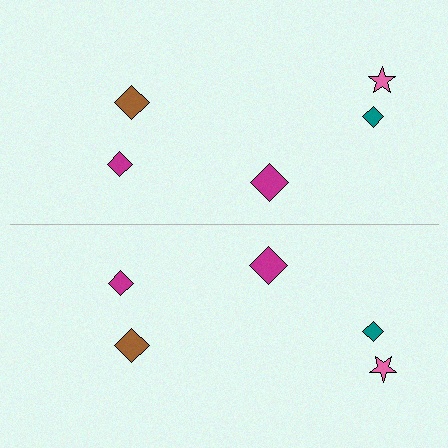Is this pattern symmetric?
Yes, this pattern has bilateral (reflection) symmetry.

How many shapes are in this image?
There are 10 shapes in this image.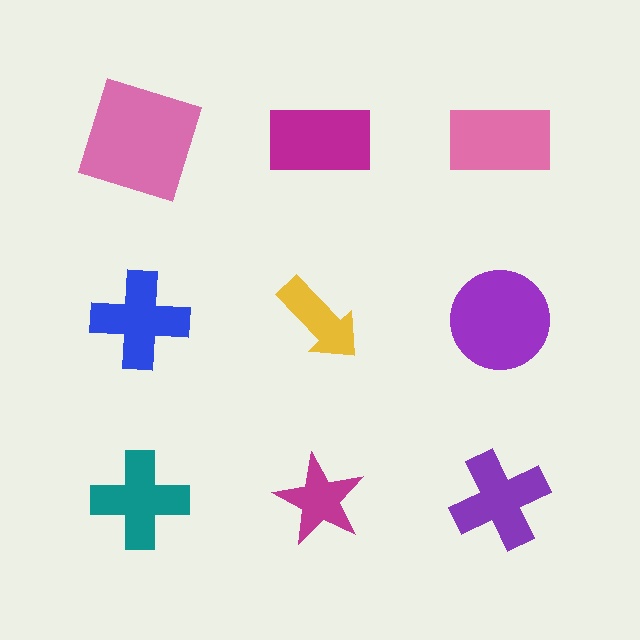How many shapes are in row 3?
3 shapes.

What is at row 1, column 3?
A pink rectangle.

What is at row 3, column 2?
A magenta star.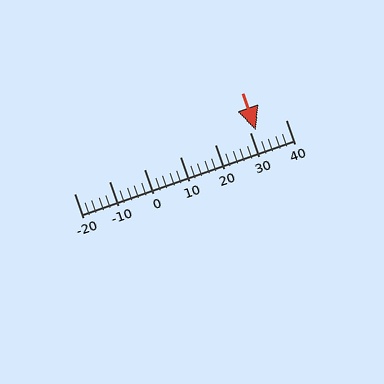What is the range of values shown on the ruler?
The ruler shows values from -20 to 40.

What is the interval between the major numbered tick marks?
The major tick marks are spaced 10 units apart.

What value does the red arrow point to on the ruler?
The red arrow points to approximately 32.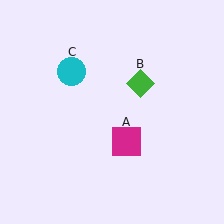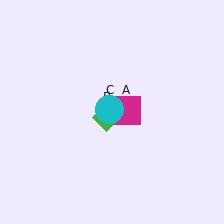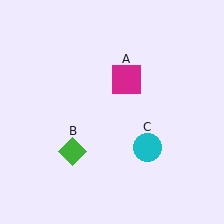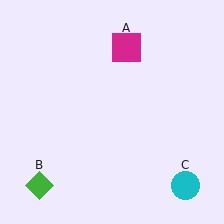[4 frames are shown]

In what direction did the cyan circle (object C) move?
The cyan circle (object C) moved down and to the right.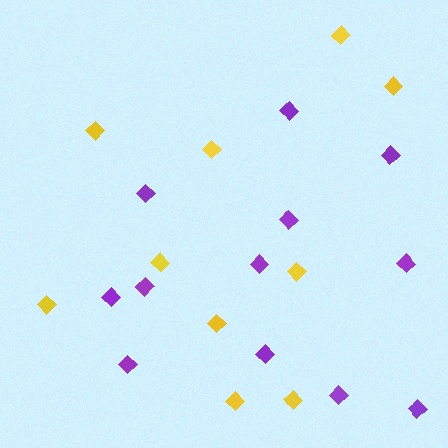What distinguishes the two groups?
There are 2 groups: one group of purple diamonds (12) and one group of yellow diamonds (10).